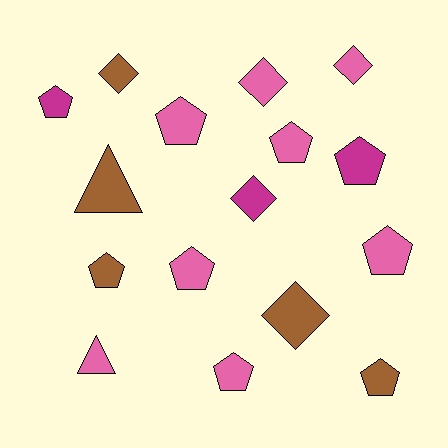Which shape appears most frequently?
Pentagon, with 9 objects.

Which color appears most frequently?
Pink, with 8 objects.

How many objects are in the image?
There are 16 objects.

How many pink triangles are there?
There is 1 pink triangle.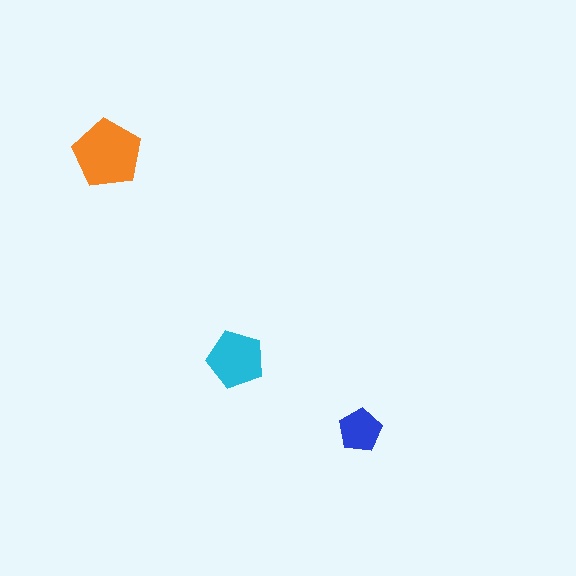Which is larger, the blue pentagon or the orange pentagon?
The orange one.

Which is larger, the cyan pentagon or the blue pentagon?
The cyan one.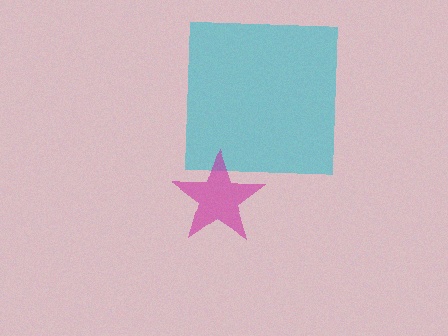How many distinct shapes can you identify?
There are 2 distinct shapes: a cyan square, a magenta star.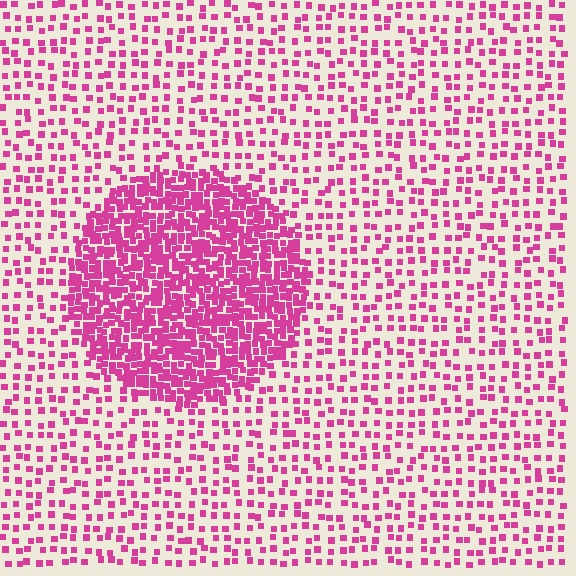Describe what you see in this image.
The image contains small magenta elements arranged at two different densities. A circle-shaped region is visible where the elements are more densely packed than the surrounding area.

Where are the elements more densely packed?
The elements are more densely packed inside the circle boundary.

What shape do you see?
I see a circle.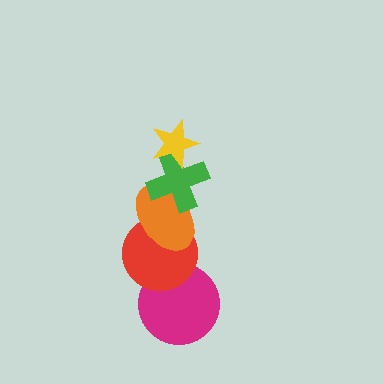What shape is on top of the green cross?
The yellow star is on top of the green cross.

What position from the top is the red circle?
The red circle is 4th from the top.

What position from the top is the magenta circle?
The magenta circle is 5th from the top.